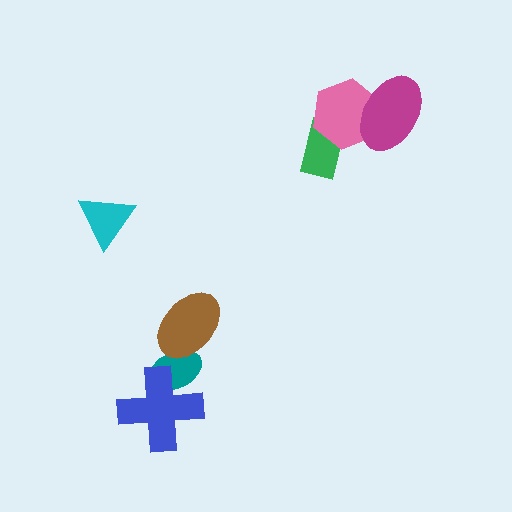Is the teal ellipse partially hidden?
Yes, it is partially covered by another shape.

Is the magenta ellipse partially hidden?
No, no other shape covers it.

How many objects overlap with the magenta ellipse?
1 object overlaps with the magenta ellipse.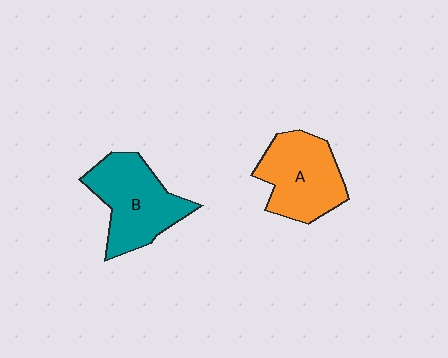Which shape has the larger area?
Shape B (teal).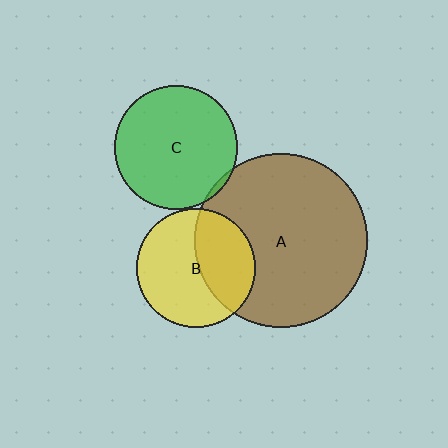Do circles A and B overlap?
Yes.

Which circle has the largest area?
Circle A (brown).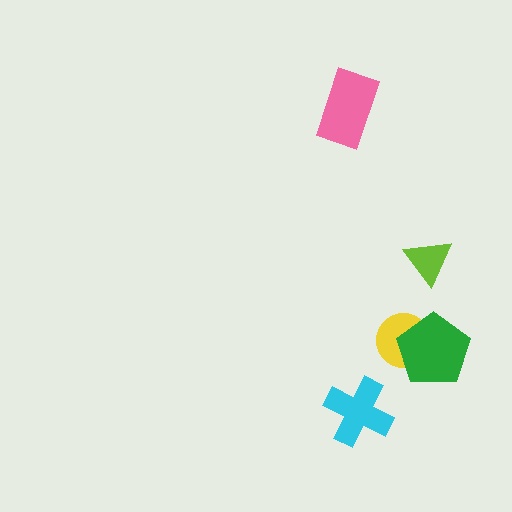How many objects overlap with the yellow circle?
1 object overlaps with the yellow circle.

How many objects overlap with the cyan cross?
0 objects overlap with the cyan cross.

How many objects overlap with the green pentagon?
1 object overlaps with the green pentagon.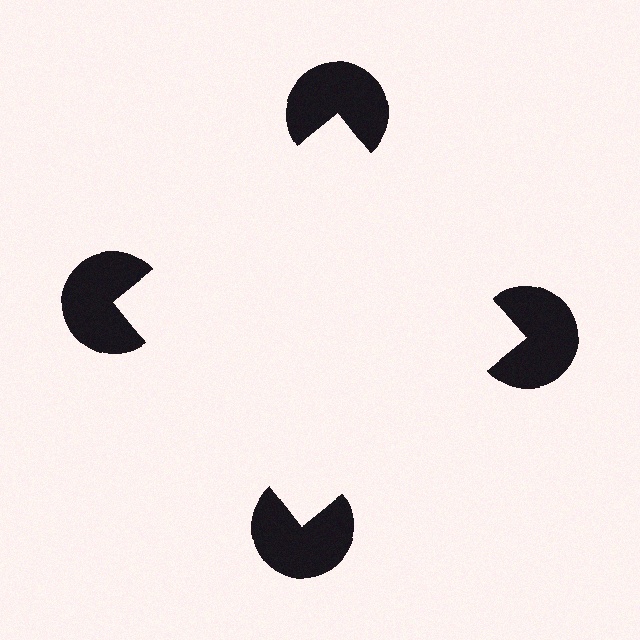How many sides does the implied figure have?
4 sides.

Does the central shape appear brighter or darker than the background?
It typically appears slightly brighter than the background, even though no actual brightness change is drawn.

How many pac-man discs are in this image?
There are 4 — one at each vertex of the illusory square.